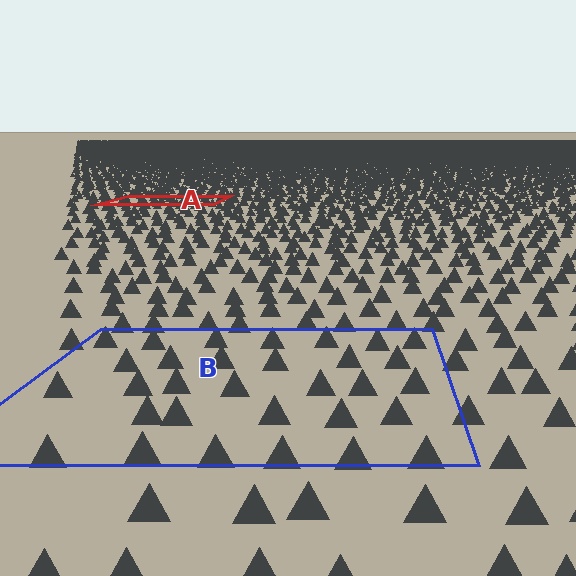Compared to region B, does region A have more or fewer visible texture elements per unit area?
Region A has more texture elements per unit area — they are packed more densely because it is farther away.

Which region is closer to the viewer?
Region B is closer. The texture elements there are larger and more spread out.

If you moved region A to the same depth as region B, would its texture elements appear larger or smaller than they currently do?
They would appear larger. At a closer depth, the same texture elements are projected at a bigger on-screen size.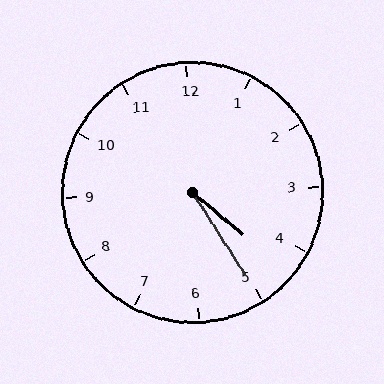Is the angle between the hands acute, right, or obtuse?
It is acute.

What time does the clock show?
4:25.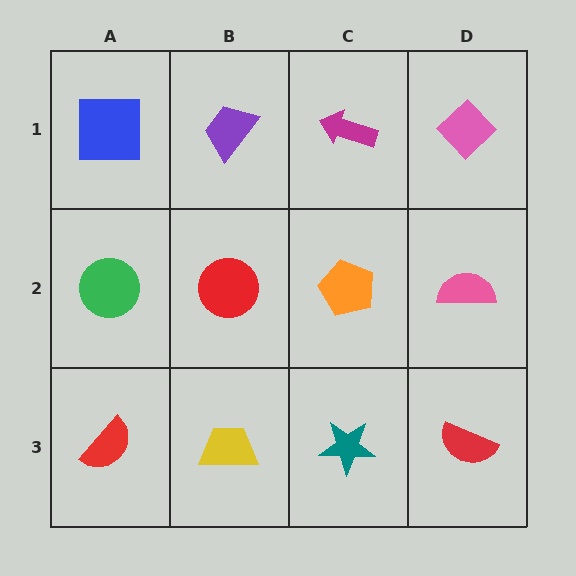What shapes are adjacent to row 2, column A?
A blue square (row 1, column A), a red semicircle (row 3, column A), a red circle (row 2, column B).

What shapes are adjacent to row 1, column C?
An orange pentagon (row 2, column C), a purple trapezoid (row 1, column B), a pink diamond (row 1, column D).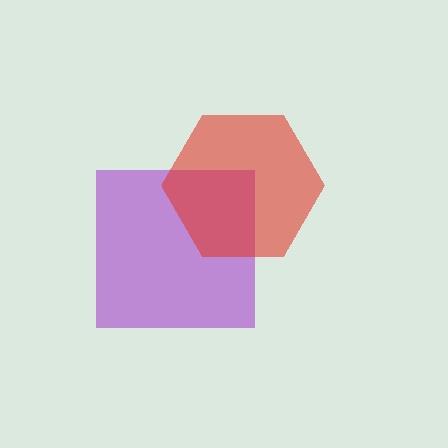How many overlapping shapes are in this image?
There are 2 overlapping shapes in the image.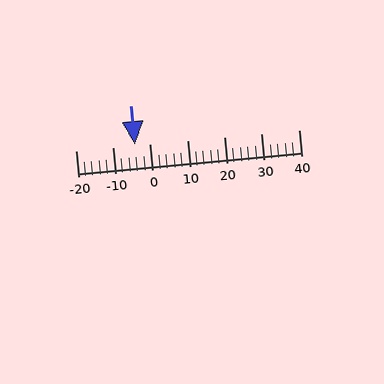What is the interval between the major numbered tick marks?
The major tick marks are spaced 10 units apart.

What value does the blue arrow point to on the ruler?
The blue arrow points to approximately -4.